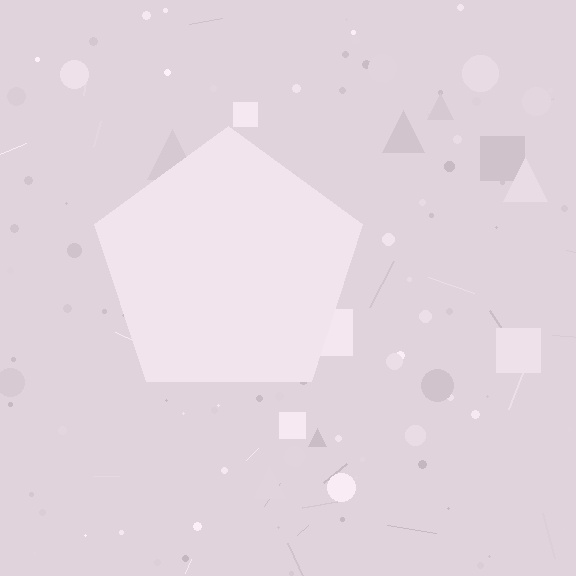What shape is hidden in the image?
A pentagon is hidden in the image.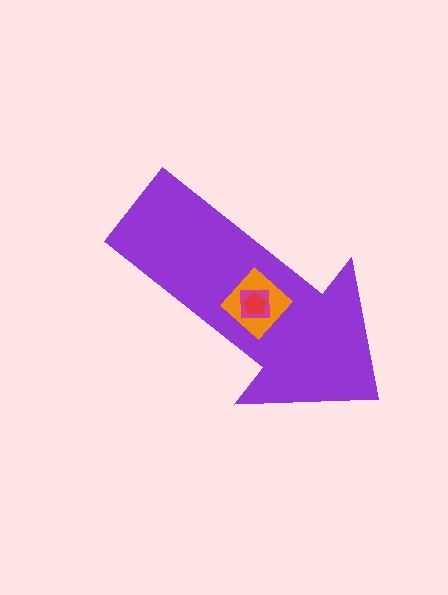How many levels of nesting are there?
4.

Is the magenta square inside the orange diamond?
Yes.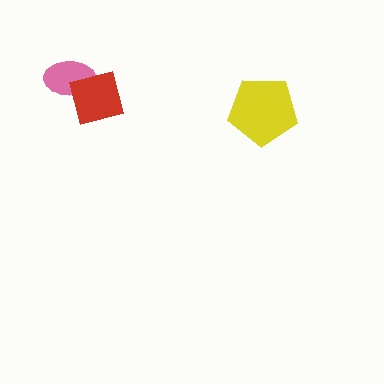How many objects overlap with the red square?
1 object overlaps with the red square.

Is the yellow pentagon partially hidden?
No, no other shape covers it.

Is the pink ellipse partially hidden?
Yes, it is partially covered by another shape.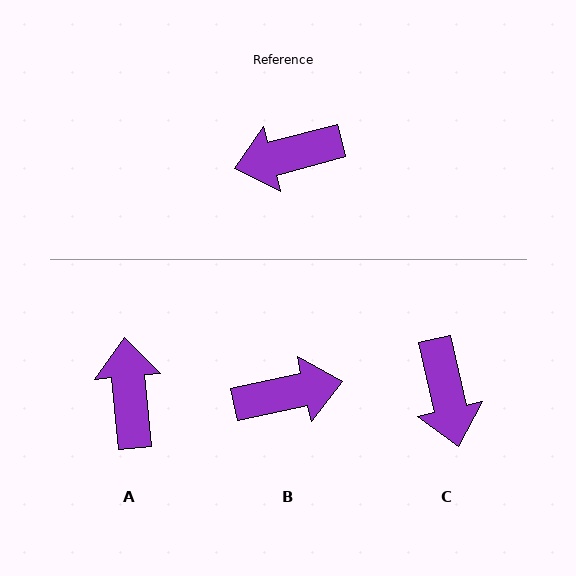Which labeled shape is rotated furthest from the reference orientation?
B, about 177 degrees away.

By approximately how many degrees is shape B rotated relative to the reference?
Approximately 177 degrees counter-clockwise.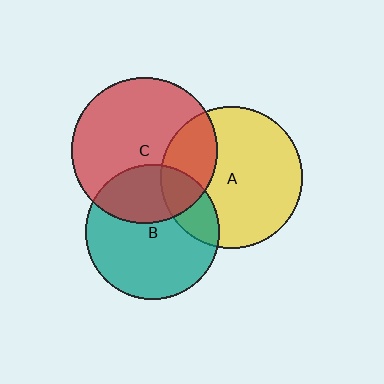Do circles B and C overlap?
Yes.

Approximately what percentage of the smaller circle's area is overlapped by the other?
Approximately 30%.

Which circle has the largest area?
Circle C (red).